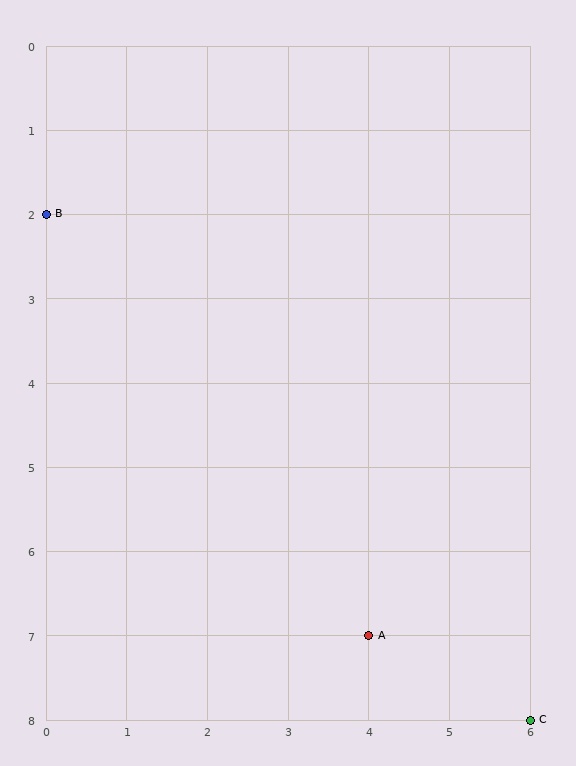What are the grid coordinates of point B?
Point B is at grid coordinates (0, 2).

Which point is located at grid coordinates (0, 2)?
Point B is at (0, 2).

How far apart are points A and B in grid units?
Points A and B are 4 columns and 5 rows apart (about 6.4 grid units diagonally).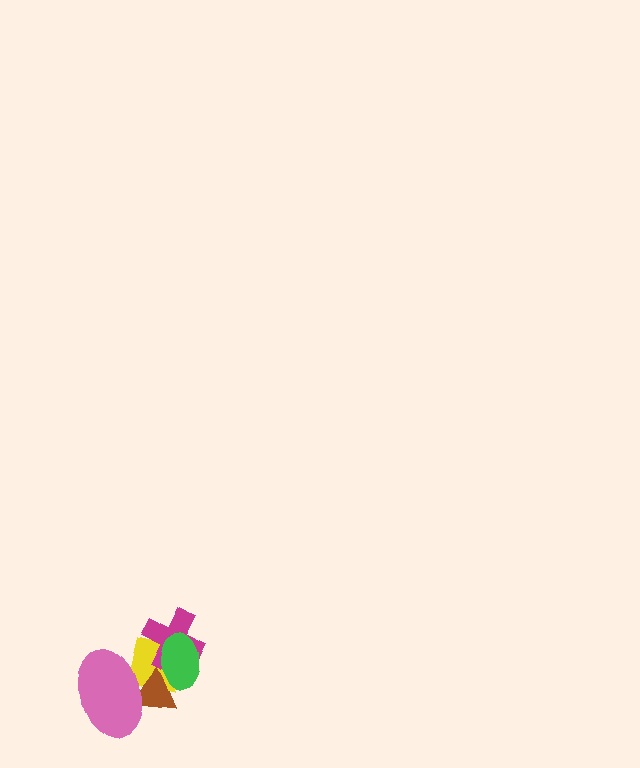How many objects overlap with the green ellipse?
3 objects overlap with the green ellipse.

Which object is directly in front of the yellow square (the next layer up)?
The brown triangle is directly in front of the yellow square.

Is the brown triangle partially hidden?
Yes, it is partially covered by another shape.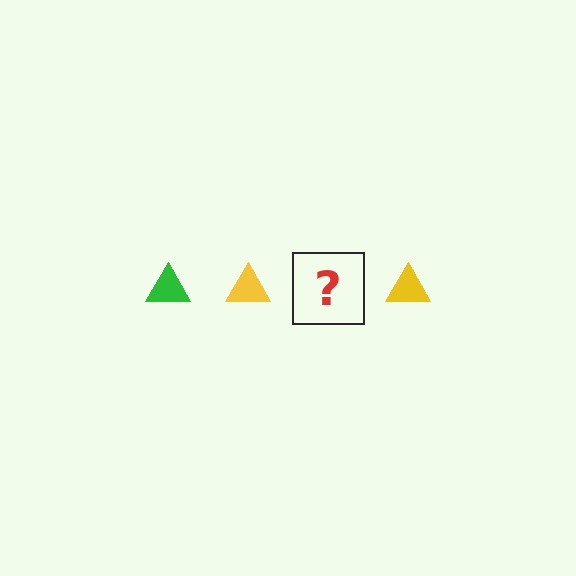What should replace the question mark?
The question mark should be replaced with a green triangle.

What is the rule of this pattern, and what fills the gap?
The rule is that the pattern cycles through green, yellow triangles. The gap should be filled with a green triangle.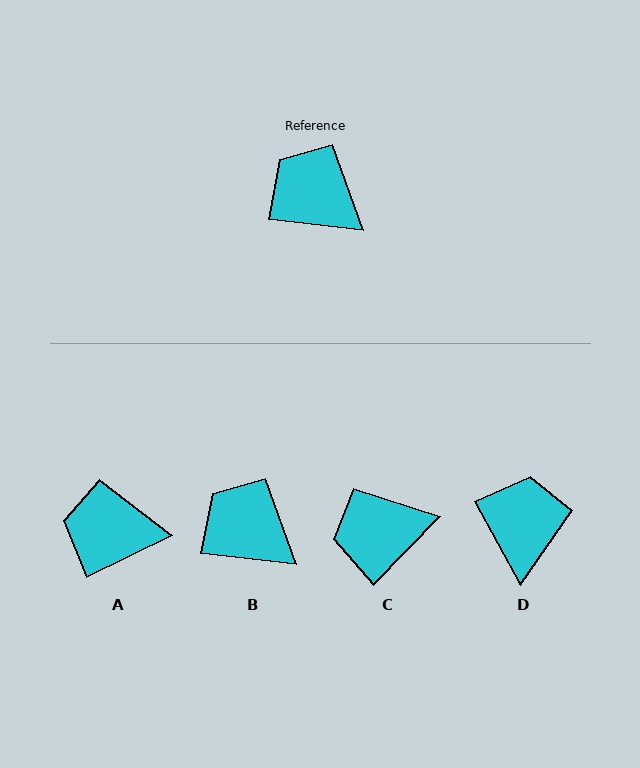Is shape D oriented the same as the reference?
No, it is off by about 55 degrees.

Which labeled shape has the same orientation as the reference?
B.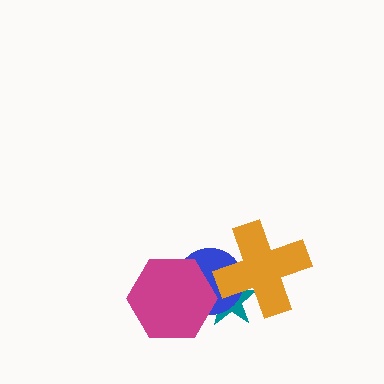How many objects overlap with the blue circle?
3 objects overlap with the blue circle.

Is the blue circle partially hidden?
Yes, it is partially covered by another shape.